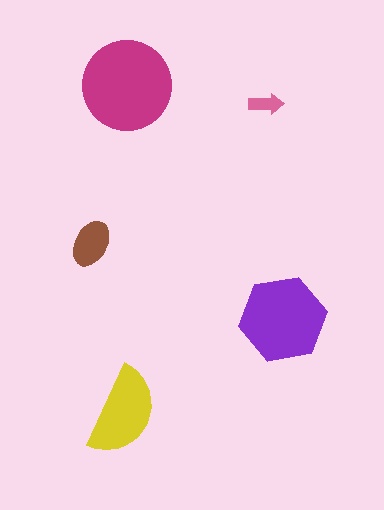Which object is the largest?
The magenta circle.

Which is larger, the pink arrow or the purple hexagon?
The purple hexagon.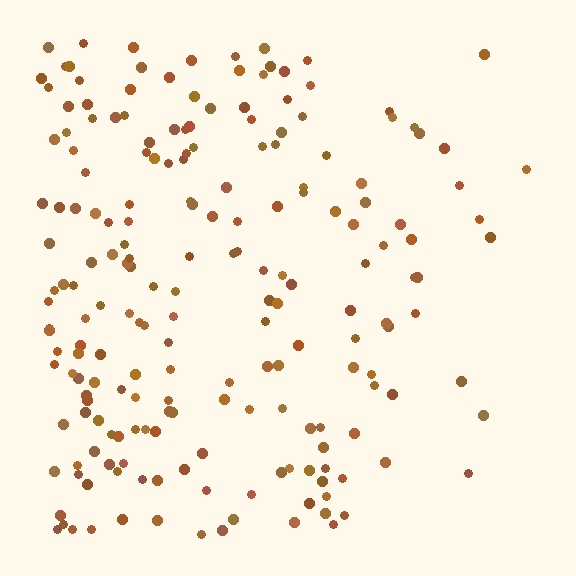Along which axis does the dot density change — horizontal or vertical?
Horizontal.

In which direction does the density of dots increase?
From right to left, with the left side densest.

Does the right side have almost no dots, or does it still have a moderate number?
Still a moderate number, just noticeably fewer than the left.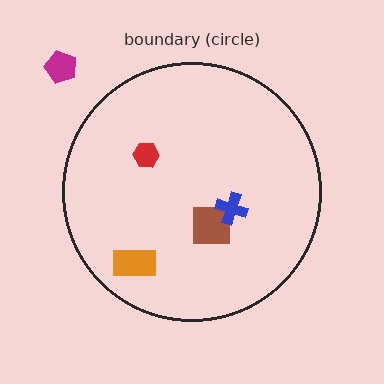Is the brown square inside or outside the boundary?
Inside.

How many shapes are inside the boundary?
4 inside, 1 outside.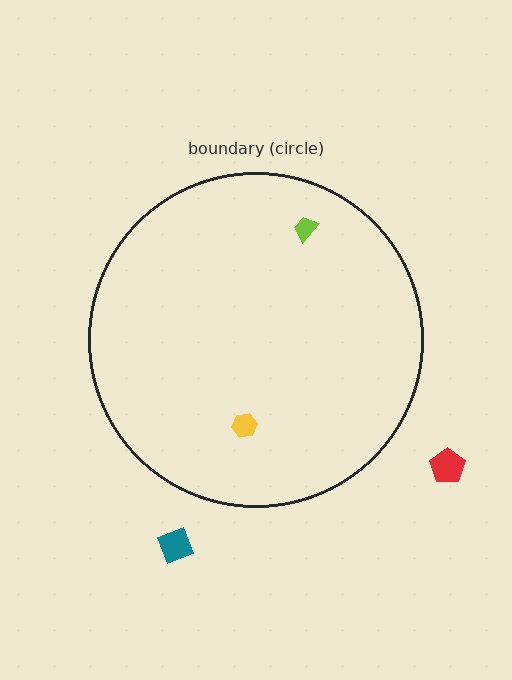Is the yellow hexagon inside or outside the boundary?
Inside.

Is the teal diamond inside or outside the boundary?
Outside.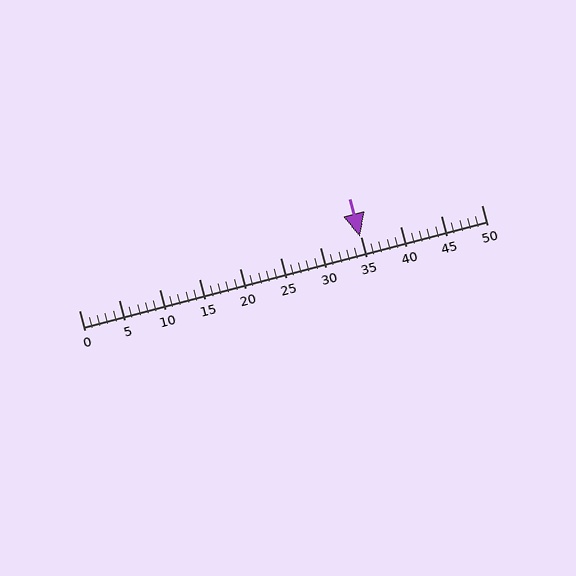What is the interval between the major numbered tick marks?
The major tick marks are spaced 5 units apart.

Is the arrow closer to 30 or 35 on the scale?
The arrow is closer to 35.